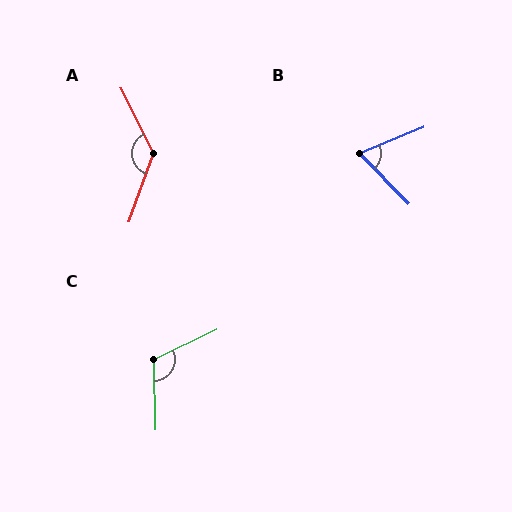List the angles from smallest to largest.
B (68°), C (114°), A (134°).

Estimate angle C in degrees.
Approximately 114 degrees.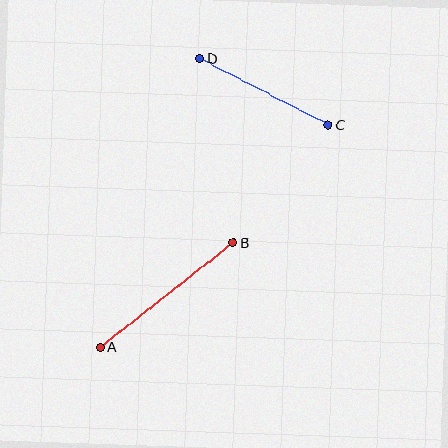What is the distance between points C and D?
The distance is approximately 145 pixels.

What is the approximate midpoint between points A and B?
The midpoint is at approximately (167, 295) pixels.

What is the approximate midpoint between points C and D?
The midpoint is at approximately (264, 92) pixels.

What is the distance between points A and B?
The distance is approximately 169 pixels.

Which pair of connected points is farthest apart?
Points A and B are farthest apart.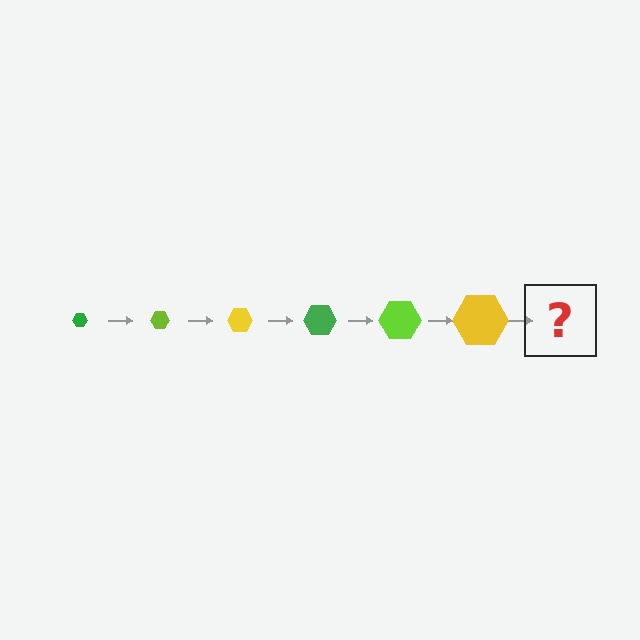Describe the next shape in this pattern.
It should be a green hexagon, larger than the previous one.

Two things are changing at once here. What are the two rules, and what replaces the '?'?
The two rules are that the hexagon grows larger each step and the color cycles through green, lime, and yellow. The '?' should be a green hexagon, larger than the previous one.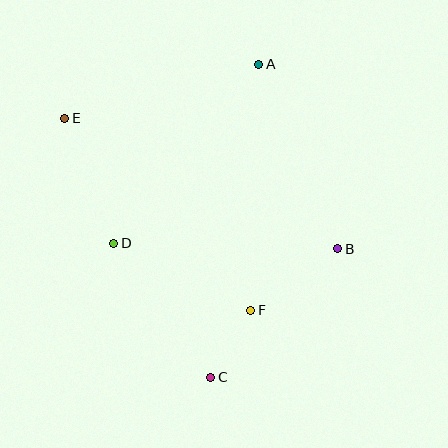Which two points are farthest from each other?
Points A and C are farthest from each other.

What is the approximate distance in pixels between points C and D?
The distance between C and D is approximately 165 pixels.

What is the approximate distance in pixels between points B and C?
The distance between B and C is approximately 181 pixels.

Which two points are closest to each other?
Points C and F are closest to each other.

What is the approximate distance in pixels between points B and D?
The distance between B and D is approximately 224 pixels.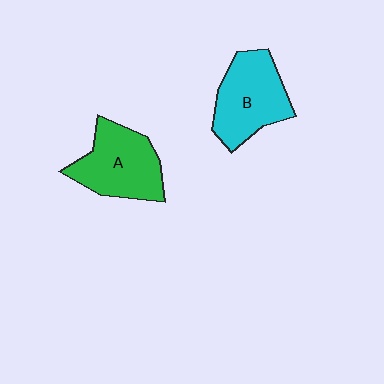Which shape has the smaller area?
Shape B (cyan).